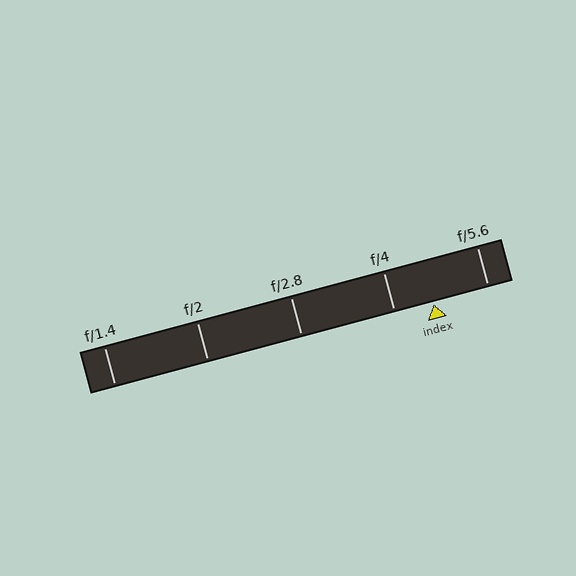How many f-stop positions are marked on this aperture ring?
There are 5 f-stop positions marked.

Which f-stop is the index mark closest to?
The index mark is closest to f/4.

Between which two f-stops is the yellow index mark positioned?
The index mark is between f/4 and f/5.6.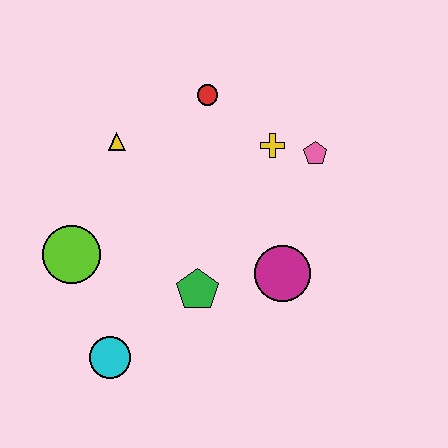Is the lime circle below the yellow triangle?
Yes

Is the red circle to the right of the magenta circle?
No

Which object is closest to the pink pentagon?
The yellow cross is closest to the pink pentagon.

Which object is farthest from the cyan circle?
The pink pentagon is farthest from the cyan circle.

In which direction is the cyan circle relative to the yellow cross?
The cyan circle is below the yellow cross.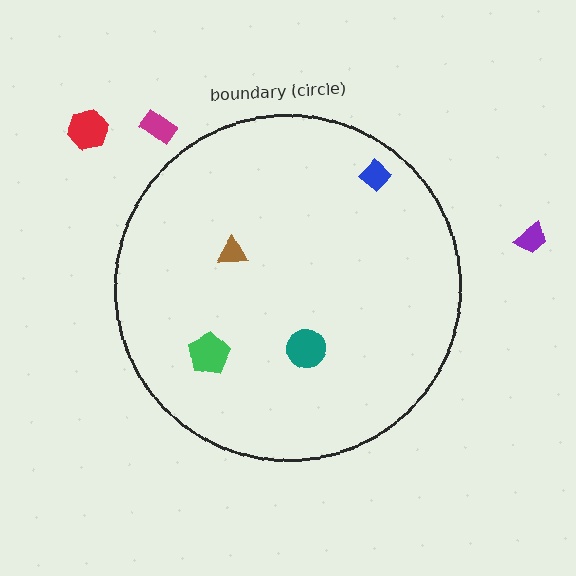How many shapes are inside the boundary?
4 inside, 3 outside.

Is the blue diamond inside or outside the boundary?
Inside.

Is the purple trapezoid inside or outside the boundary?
Outside.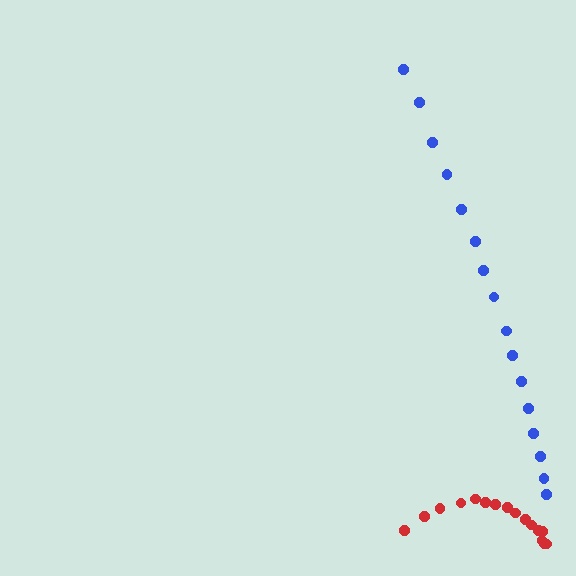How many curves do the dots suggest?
There are 2 distinct paths.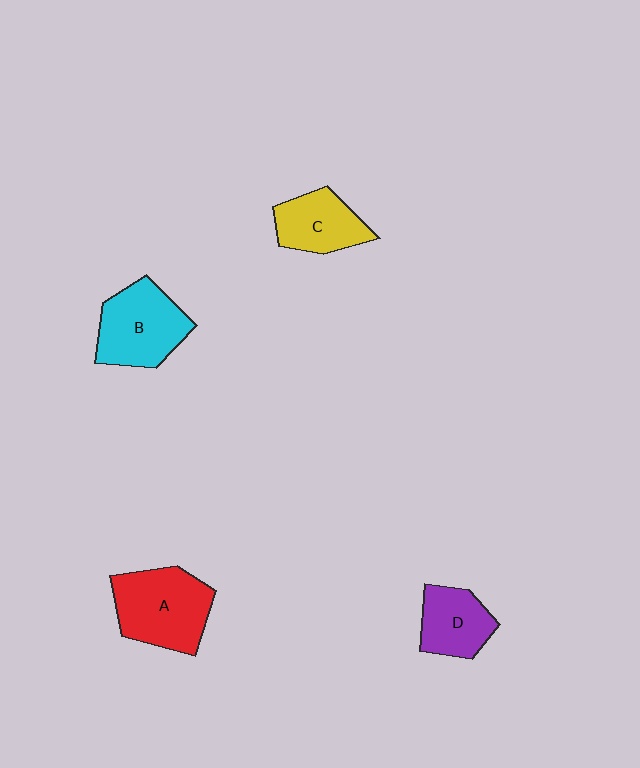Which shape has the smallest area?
Shape D (purple).